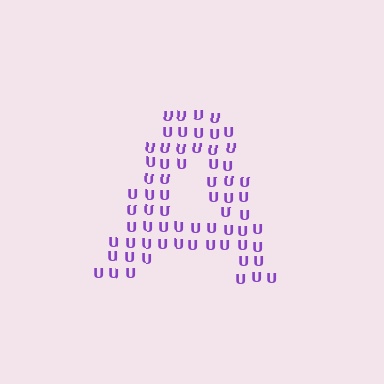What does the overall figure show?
The overall figure shows the letter A.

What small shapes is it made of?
It is made of small letter U's.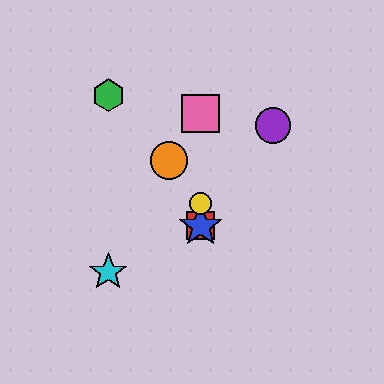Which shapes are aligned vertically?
The red square, the blue star, the yellow circle, the pink square are aligned vertically.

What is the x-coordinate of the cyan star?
The cyan star is at x≈108.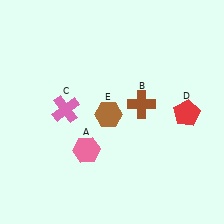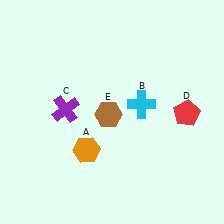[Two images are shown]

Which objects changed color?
A changed from pink to orange. B changed from brown to cyan. C changed from pink to purple.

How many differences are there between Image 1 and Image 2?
There are 3 differences between the two images.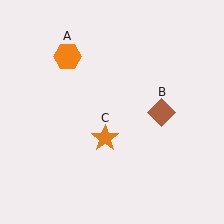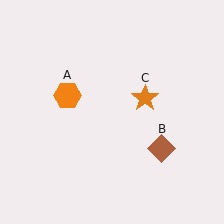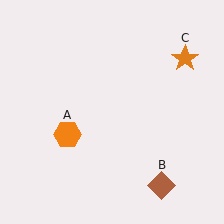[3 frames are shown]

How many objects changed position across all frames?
3 objects changed position: orange hexagon (object A), brown diamond (object B), orange star (object C).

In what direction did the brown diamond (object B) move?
The brown diamond (object B) moved down.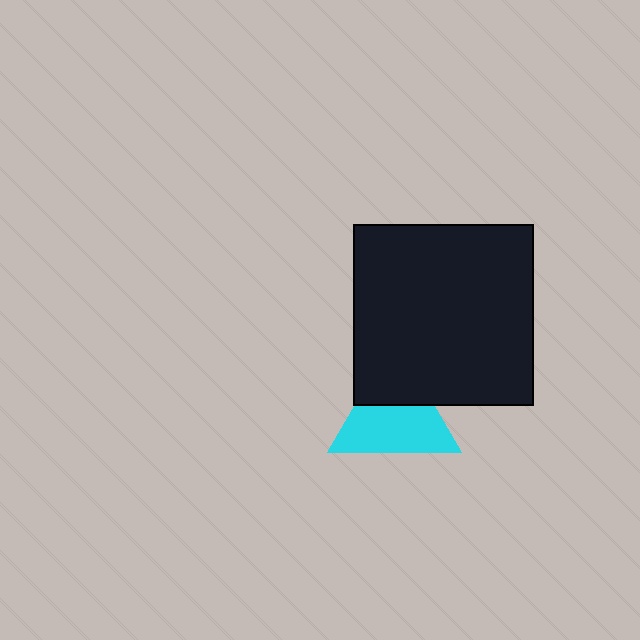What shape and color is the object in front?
The object in front is a black square.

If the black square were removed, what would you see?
You would see the complete cyan triangle.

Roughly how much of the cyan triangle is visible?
Most of it is visible (roughly 65%).